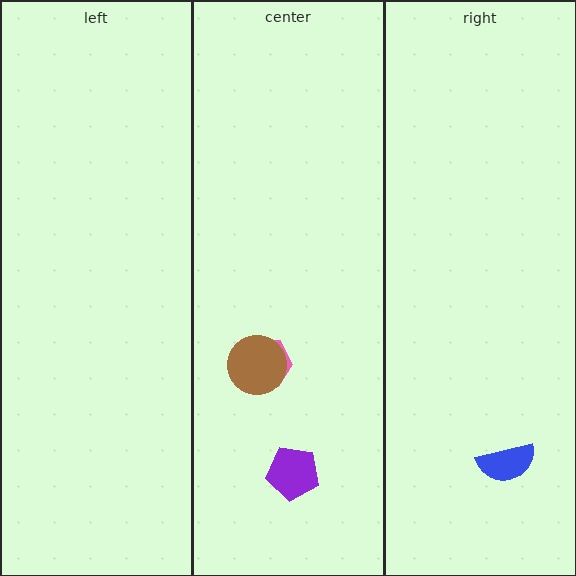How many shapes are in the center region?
3.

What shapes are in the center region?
The pink hexagon, the purple pentagon, the brown circle.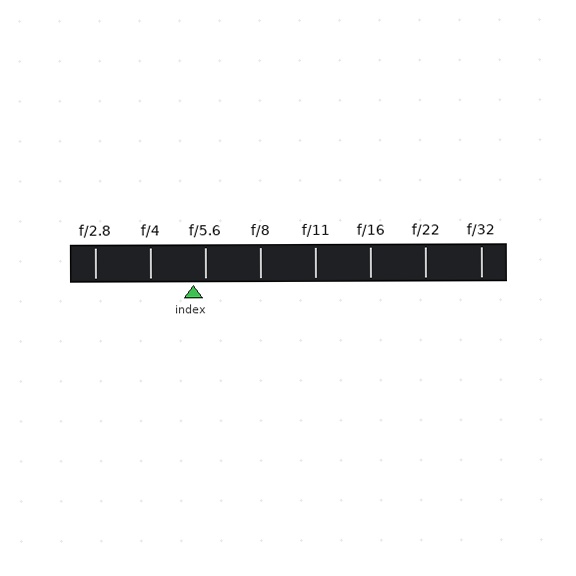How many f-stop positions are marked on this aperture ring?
There are 8 f-stop positions marked.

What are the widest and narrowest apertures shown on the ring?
The widest aperture shown is f/2.8 and the narrowest is f/32.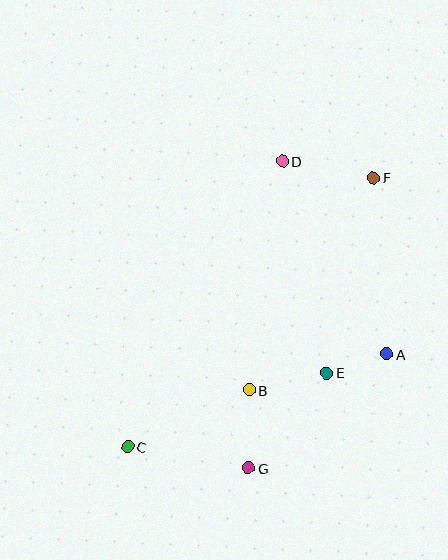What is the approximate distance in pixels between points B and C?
The distance between B and C is approximately 134 pixels.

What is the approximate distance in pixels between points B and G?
The distance between B and G is approximately 78 pixels.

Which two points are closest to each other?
Points A and E are closest to each other.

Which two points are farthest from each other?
Points C and F are farthest from each other.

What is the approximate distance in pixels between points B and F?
The distance between B and F is approximately 246 pixels.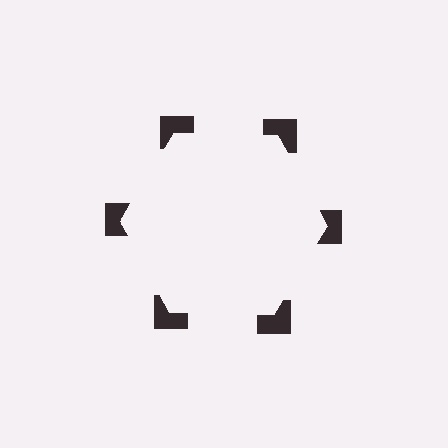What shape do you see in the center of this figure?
An illusory hexagon — its edges are inferred from the aligned wedge cuts in the notched squares, not physically drawn.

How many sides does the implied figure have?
6 sides.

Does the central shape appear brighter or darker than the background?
It typically appears slightly brighter than the background, even though no actual brightness change is drawn.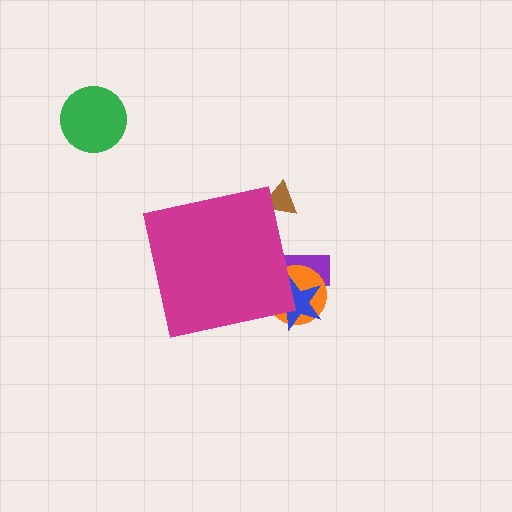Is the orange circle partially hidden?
Yes, the orange circle is partially hidden behind the magenta square.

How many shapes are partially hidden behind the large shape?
4 shapes are partially hidden.